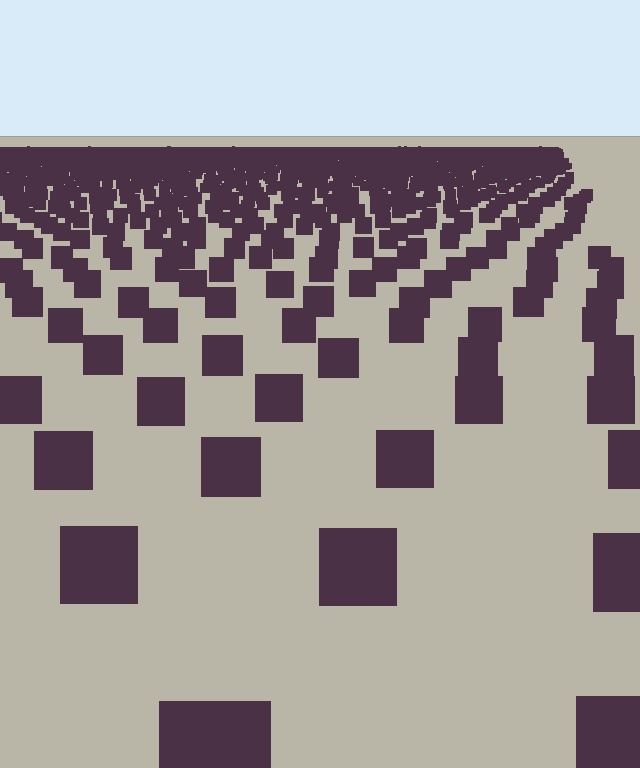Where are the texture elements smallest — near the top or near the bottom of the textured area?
Near the top.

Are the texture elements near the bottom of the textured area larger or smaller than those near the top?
Larger. Near the bottom, elements are closer to the viewer and appear at a bigger on-screen size.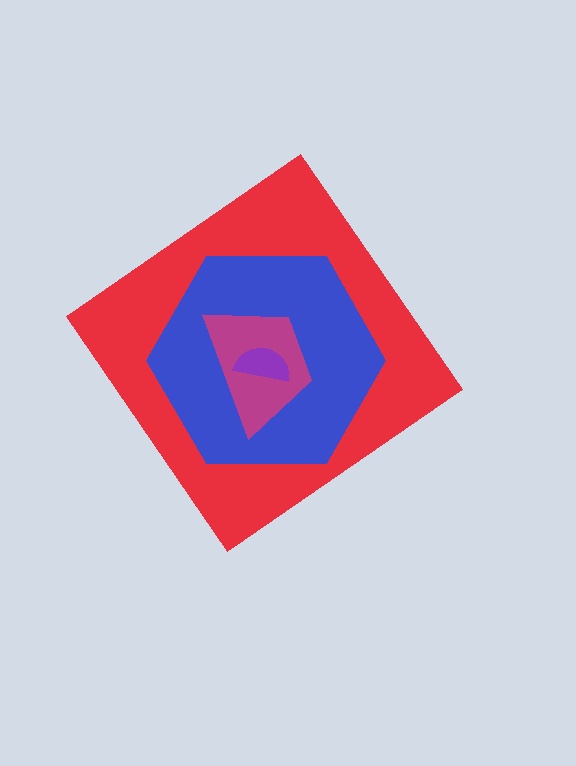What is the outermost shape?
The red diamond.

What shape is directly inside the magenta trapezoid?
The purple semicircle.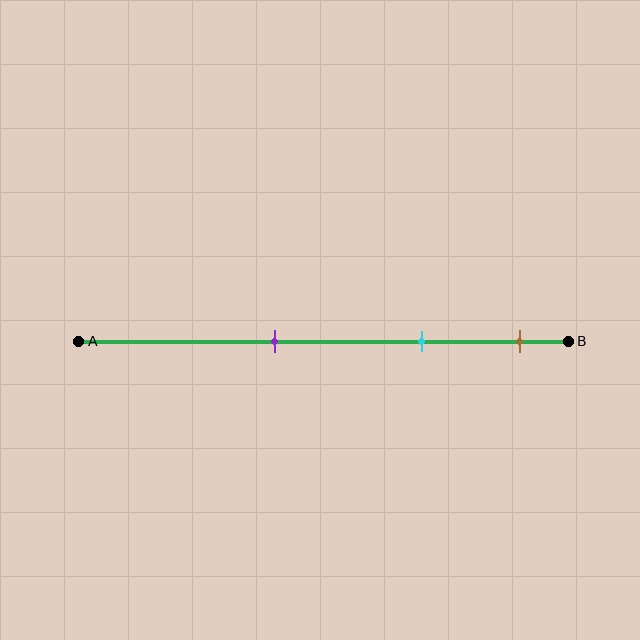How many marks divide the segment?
There are 3 marks dividing the segment.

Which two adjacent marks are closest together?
The cyan and brown marks are the closest adjacent pair.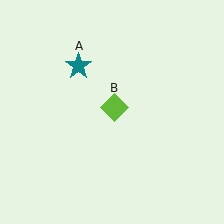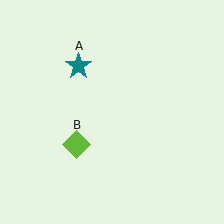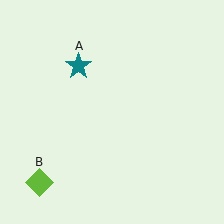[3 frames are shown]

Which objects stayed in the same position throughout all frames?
Teal star (object A) remained stationary.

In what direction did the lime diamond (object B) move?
The lime diamond (object B) moved down and to the left.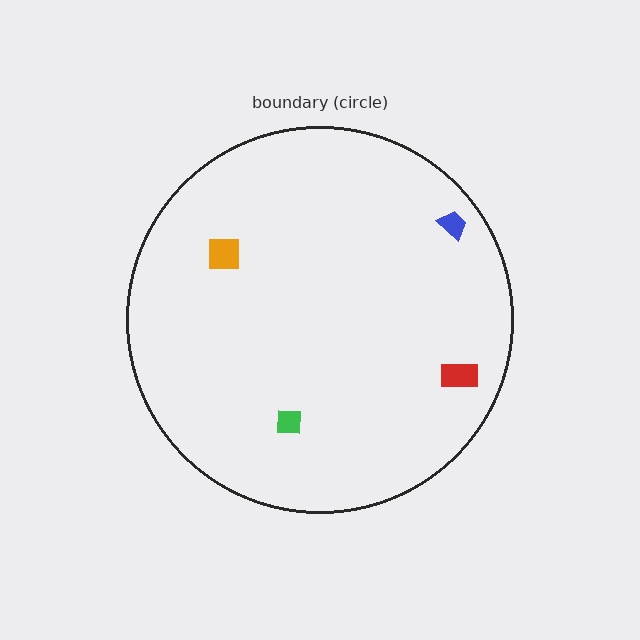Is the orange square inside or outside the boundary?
Inside.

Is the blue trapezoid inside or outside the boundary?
Inside.